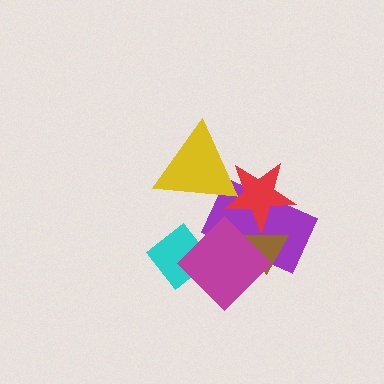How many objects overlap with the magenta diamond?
3 objects overlap with the magenta diamond.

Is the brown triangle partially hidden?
Yes, it is partially covered by another shape.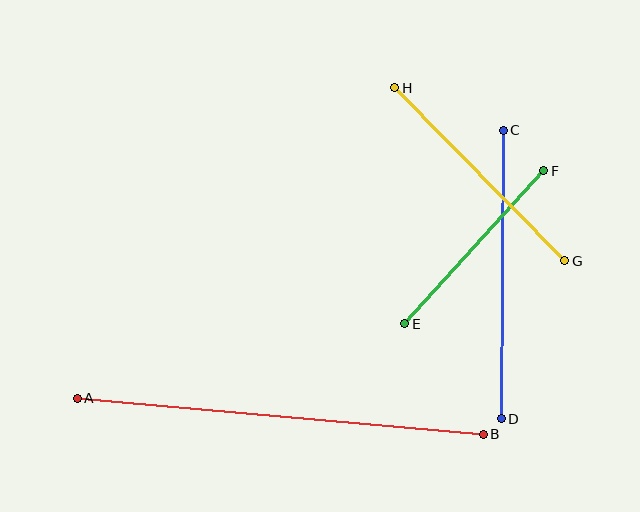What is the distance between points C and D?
The distance is approximately 289 pixels.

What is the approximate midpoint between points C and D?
The midpoint is at approximately (502, 275) pixels.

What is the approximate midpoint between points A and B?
The midpoint is at approximately (280, 416) pixels.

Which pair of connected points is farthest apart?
Points A and B are farthest apart.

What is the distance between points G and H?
The distance is approximately 243 pixels.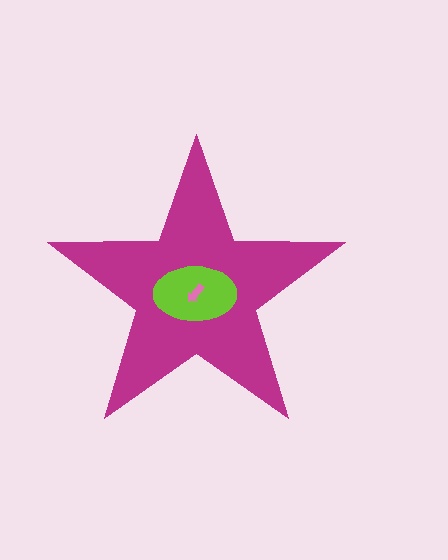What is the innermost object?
The pink arrow.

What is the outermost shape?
The magenta star.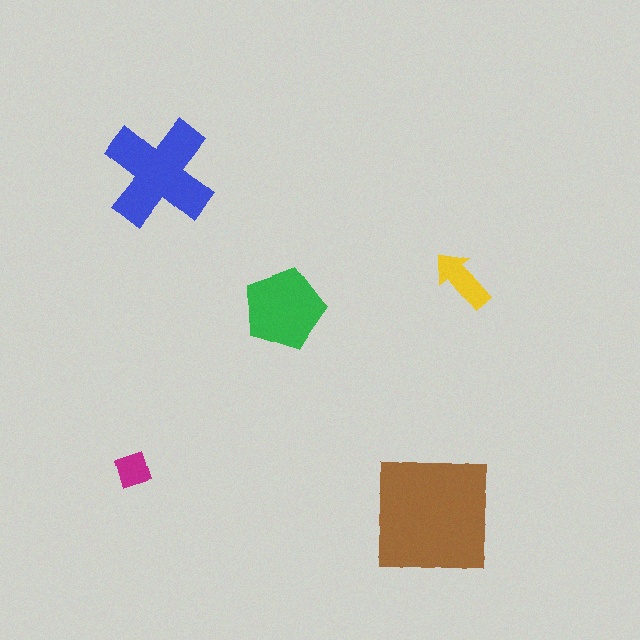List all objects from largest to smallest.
The brown square, the blue cross, the green pentagon, the yellow arrow, the magenta diamond.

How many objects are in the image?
There are 5 objects in the image.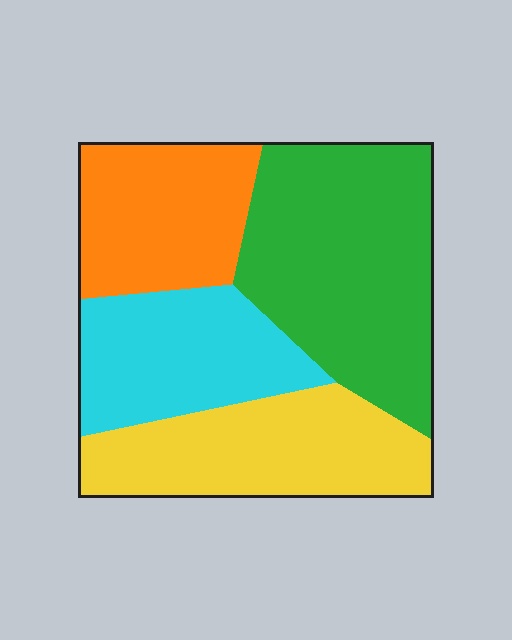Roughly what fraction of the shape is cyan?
Cyan covers 21% of the shape.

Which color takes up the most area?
Green, at roughly 35%.